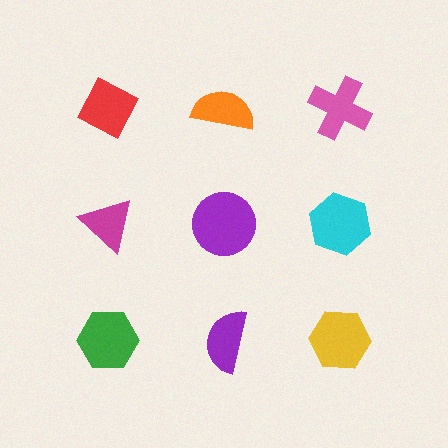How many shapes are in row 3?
3 shapes.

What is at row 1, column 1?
A red diamond.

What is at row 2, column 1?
A magenta triangle.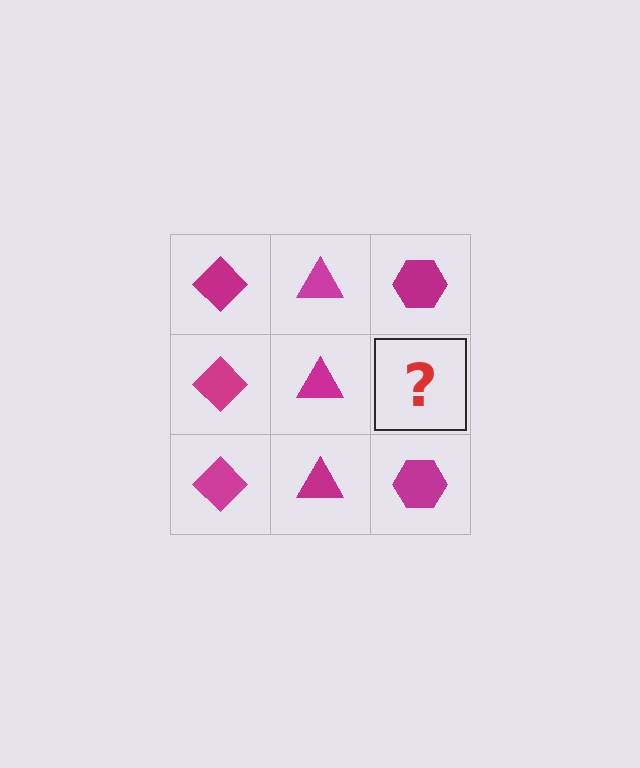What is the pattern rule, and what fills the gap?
The rule is that each column has a consistent shape. The gap should be filled with a magenta hexagon.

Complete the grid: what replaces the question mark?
The question mark should be replaced with a magenta hexagon.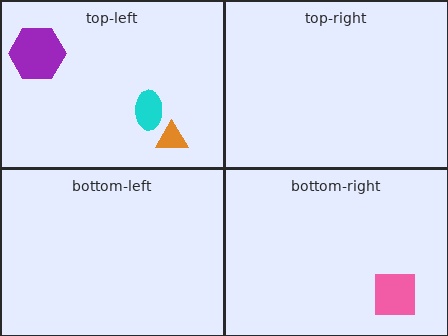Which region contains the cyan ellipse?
The top-left region.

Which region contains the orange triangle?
The top-left region.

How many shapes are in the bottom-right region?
1.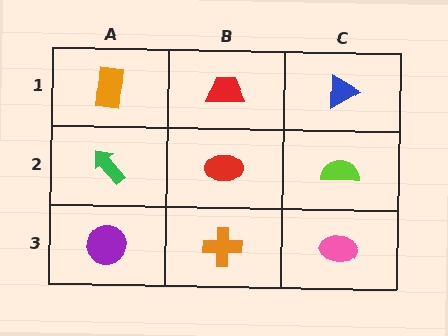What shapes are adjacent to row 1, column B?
A red ellipse (row 2, column B), an orange rectangle (row 1, column A), a blue triangle (row 1, column C).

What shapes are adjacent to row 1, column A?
A green arrow (row 2, column A), a red trapezoid (row 1, column B).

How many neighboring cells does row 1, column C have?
2.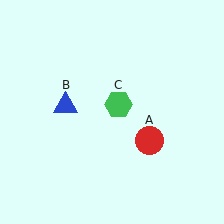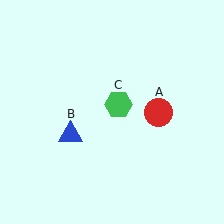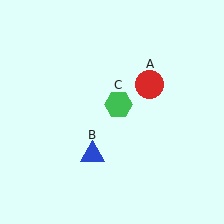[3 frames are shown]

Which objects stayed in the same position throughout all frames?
Green hexagon (object C) remained stationary.